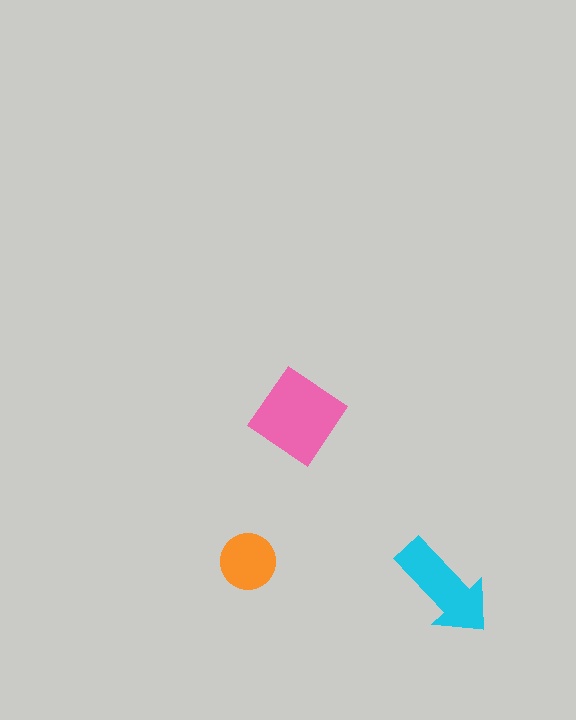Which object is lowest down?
The cyan arrow is bottommost.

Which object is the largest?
The pink diamond.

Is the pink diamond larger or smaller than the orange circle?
Larger.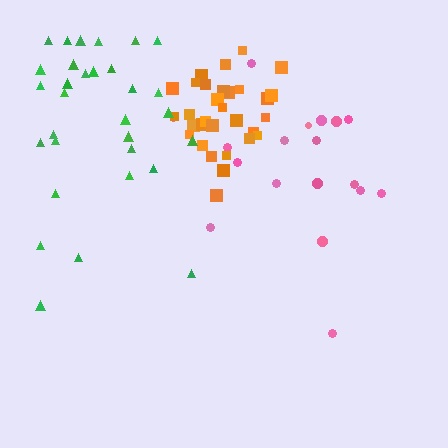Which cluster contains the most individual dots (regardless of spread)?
Orange (31).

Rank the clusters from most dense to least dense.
orange, green, pink.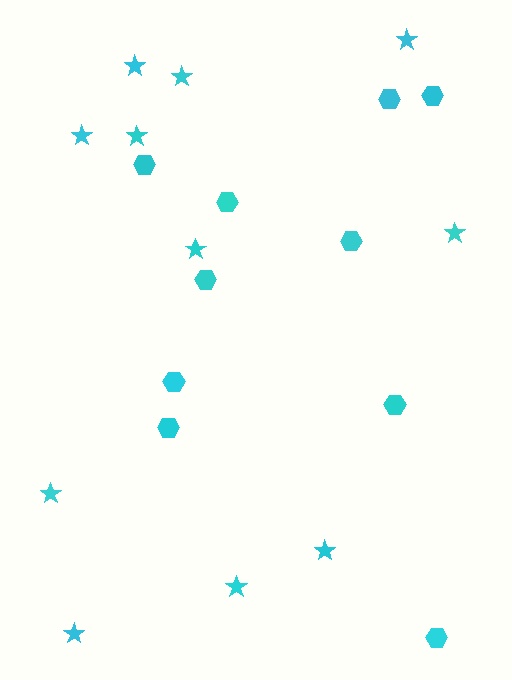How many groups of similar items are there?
There are 2 groups: one group of hexagons (10) and one group of stars (11).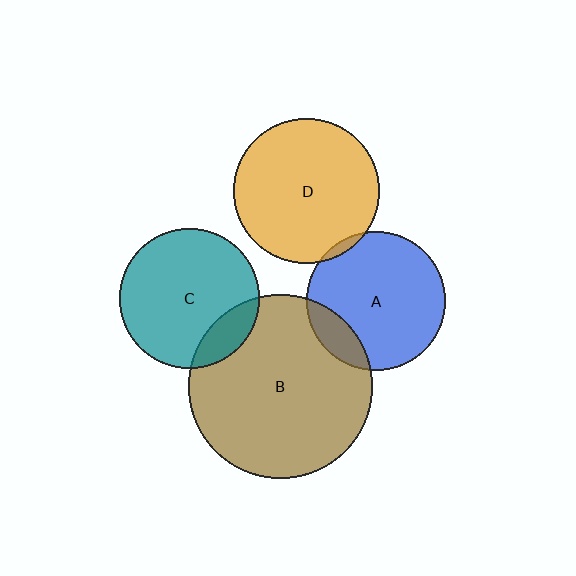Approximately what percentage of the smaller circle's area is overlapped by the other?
Approximately 5%.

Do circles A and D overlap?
Yes.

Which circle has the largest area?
Circle B (brown).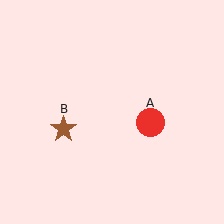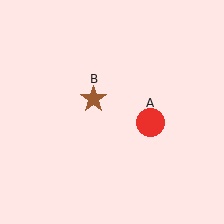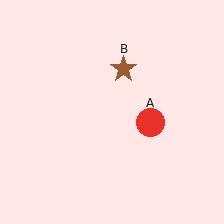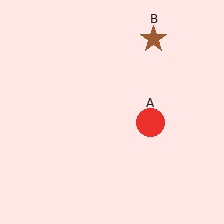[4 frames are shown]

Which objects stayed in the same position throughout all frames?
Red circle (object A) remained stationary.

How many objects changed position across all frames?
1 object changed position: brown star (object B).